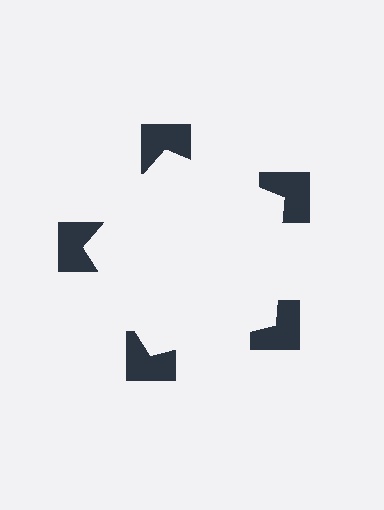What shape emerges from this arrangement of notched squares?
An illusory pentagon — its edges are inferred from the aligned wedge cuts in the notched squares, not physically drawn.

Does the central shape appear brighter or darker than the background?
It typically appears slightly brighter than the background, even though no actual brightness change is drawn.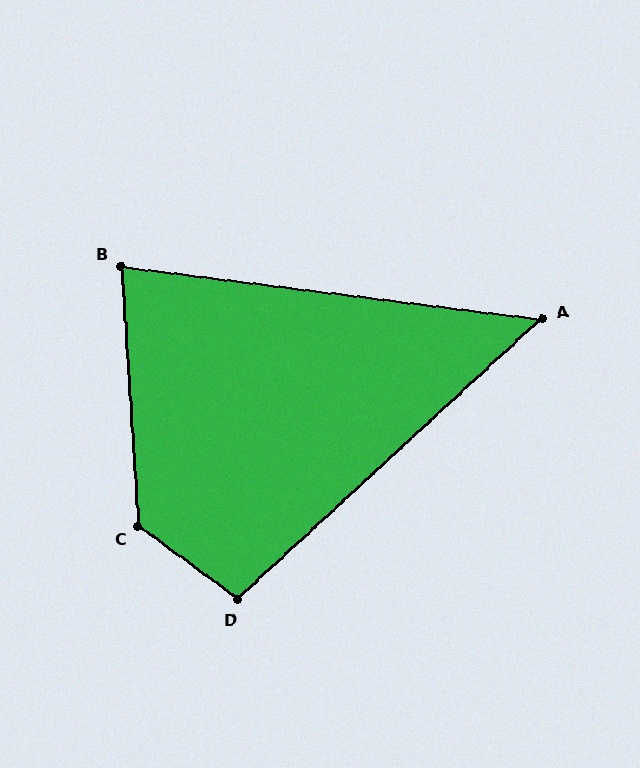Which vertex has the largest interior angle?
C, at approximately 130 degrees.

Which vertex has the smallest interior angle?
A, at approximately 50 degrees.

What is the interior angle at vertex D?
Approximately 101 degrees (obtuse).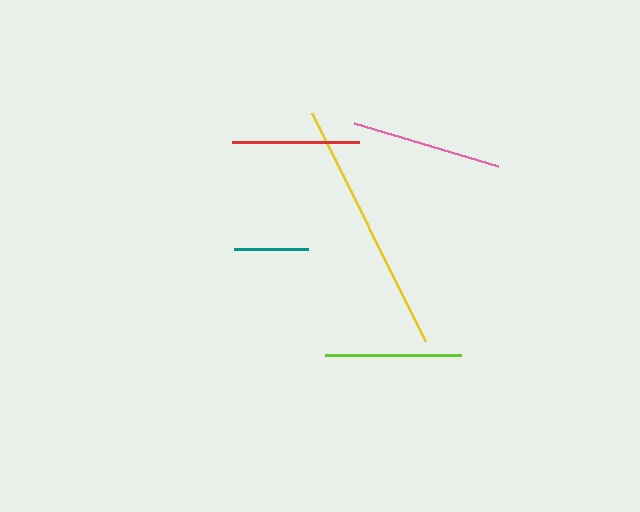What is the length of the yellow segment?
The yellow segment is approximately 254 pixels long.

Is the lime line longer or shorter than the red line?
The lime line is longer than the red line.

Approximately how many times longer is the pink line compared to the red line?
The pink line is approximately 1.2 times the length of the red line.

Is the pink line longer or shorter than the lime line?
The pink line is longer than the lime line.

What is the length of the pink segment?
The pink segment is approximately 150 pixels long.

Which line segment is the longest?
The yellow line is the longest at approximately 254 pixels.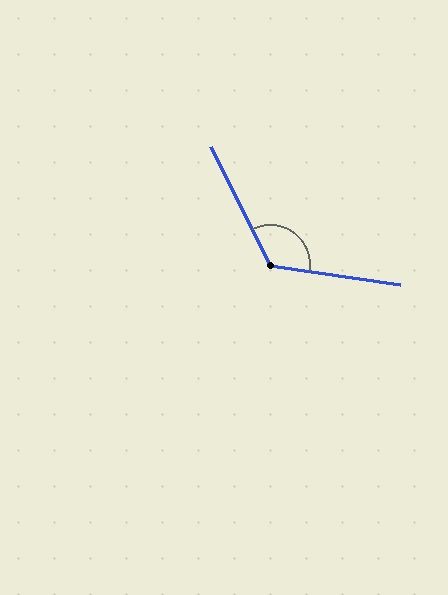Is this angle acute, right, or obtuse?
It is obtuse.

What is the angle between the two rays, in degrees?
Approximately 125 degrees.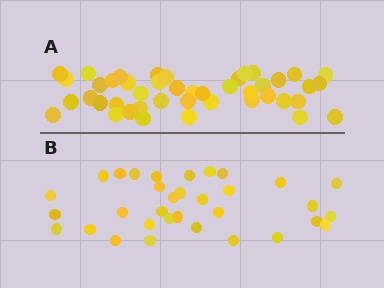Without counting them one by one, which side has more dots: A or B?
Region A (the top region) has more dots.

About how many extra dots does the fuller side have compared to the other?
Region A has roughly 12 or so more dots than region B.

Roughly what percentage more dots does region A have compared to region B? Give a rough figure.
About 35% more.